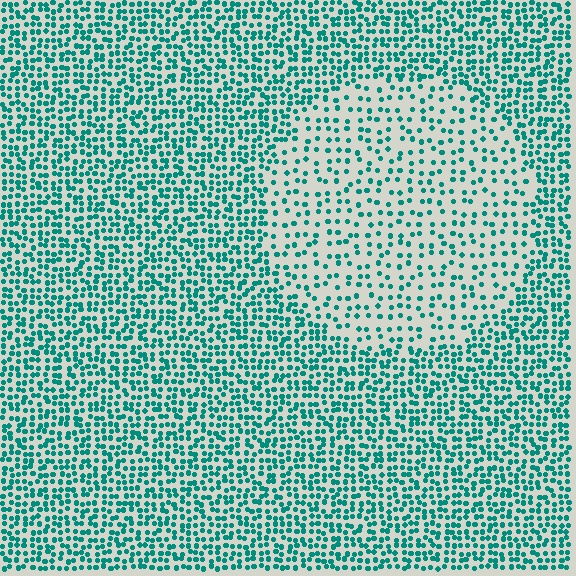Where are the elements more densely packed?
The elements are more densely packed outside the circle boundary.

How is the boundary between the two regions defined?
The boundary is defined by a change in element density (approximately 2.1x ratio). All elements are the same color, size, and shape.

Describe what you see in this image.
The image contains small teal elements arranged at two different densities. A circle-shaped region is visible where the elements are less densely packed than the surrounding area.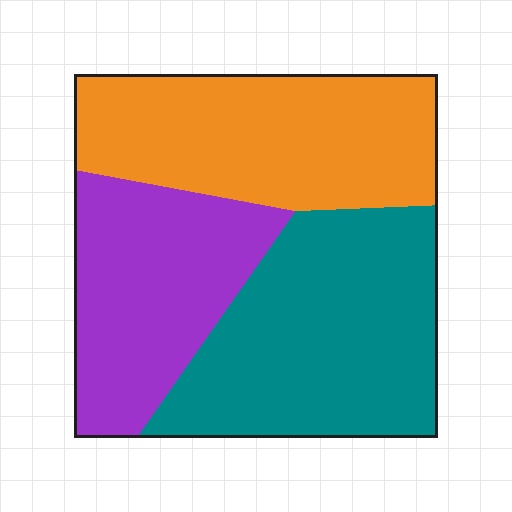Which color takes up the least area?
Purple, at roughly 30%.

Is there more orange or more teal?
Teal.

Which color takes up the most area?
Teal, at roughly 40%.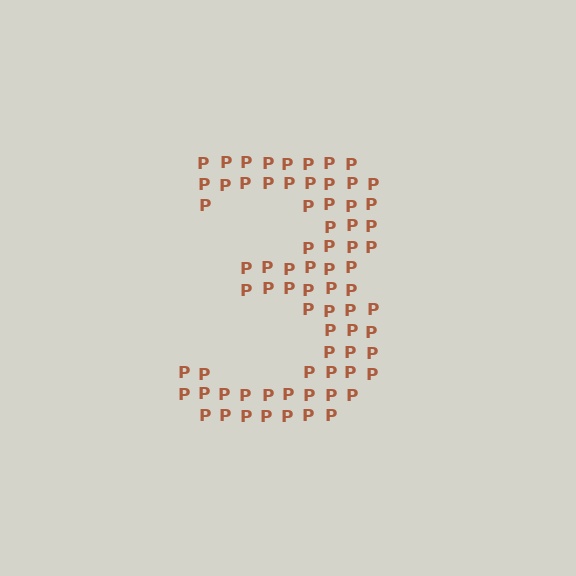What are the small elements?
The small elements are letter P's.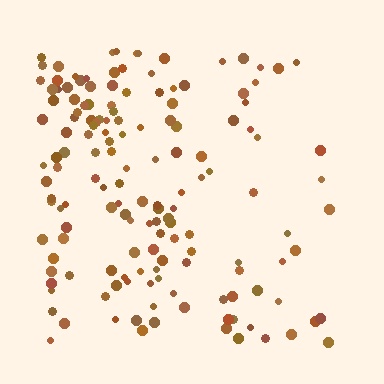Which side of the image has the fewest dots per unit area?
The right.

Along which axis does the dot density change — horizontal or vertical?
Horizontal.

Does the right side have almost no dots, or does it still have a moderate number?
Still a moderate number, just noticeably fewer than the left.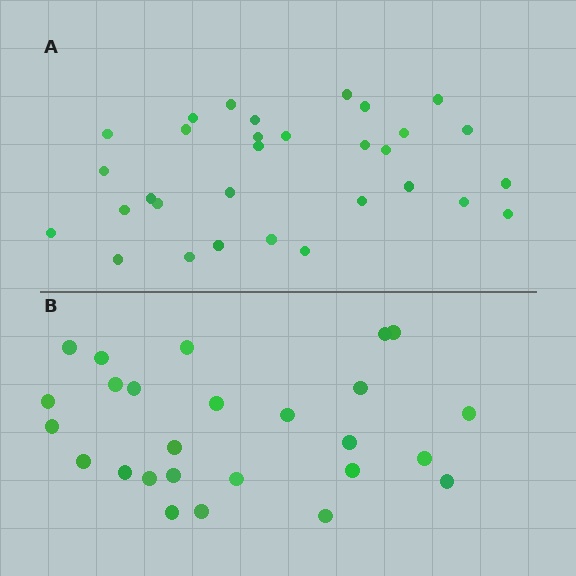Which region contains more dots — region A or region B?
Region A (the top region) has more dots.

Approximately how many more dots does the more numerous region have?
Region A has about 5 more dots than region B.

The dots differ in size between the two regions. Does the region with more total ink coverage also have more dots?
No. Region B has more total ink coverage because its dots are larger, but region A actually contains more individual dots. Total area can be misleading — the number of items is what matters here.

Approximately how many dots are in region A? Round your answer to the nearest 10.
About 30 dots. (The exact count is 31, which rounds to 30.)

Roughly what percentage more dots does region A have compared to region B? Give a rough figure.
About 20% more.